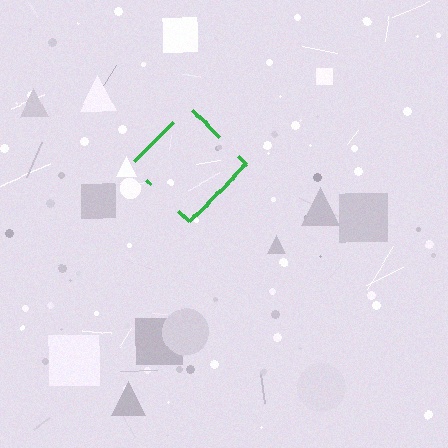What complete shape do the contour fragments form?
The contour fragments form a diamond.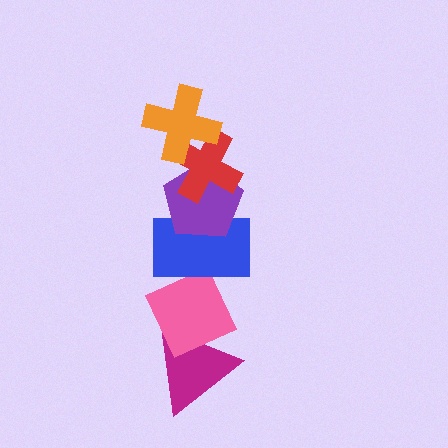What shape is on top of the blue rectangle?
The purple pentagon is on top of the blue rectangle.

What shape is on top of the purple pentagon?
The red cross is on top of the purple pentagon.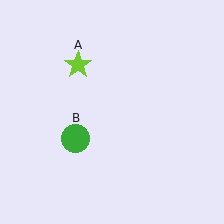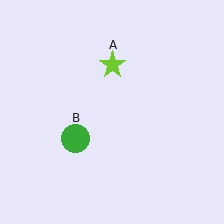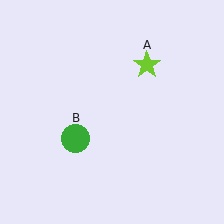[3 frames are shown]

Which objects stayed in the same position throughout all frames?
Green circle (object B) remained stationary.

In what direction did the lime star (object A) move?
The lime star (object A) moved right.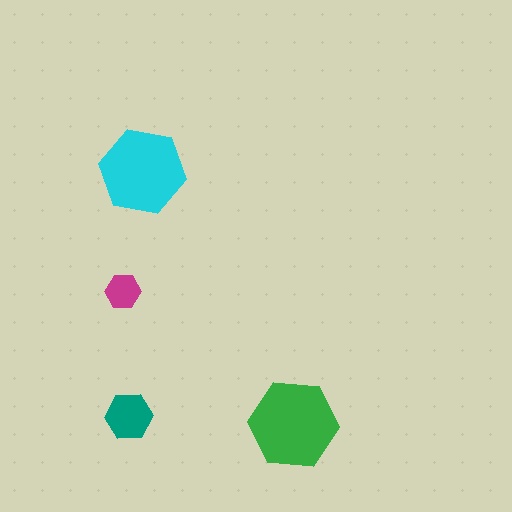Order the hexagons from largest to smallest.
the green one, the cyan one, the teal one, the magenta one.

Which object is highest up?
The cyan hexagon is topmost.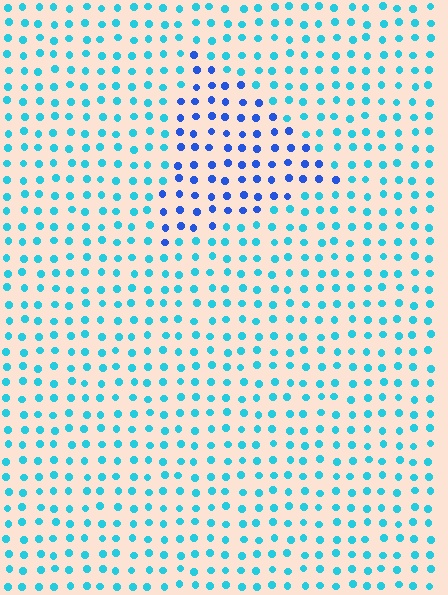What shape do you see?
I see a triangle.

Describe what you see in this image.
The image is filled with small cyan elements in a uniform arrangement. A triangle-shaped region is visible where the elements are tinted to a slightly different hue, forming a subtle color boundary.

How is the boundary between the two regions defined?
The boundary is defined purely by a slight shift in hue (about 39 degrees). Spacing, size, and orientation are identical on both sides.